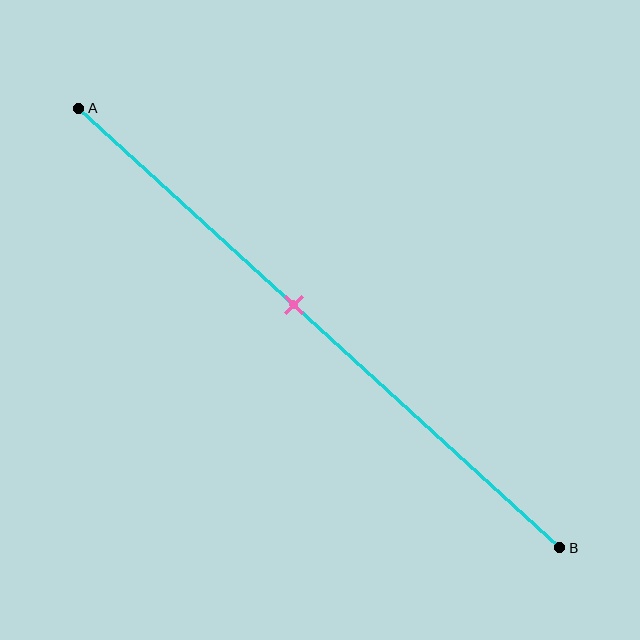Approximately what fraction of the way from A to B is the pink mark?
The pink mark is approximately 45% of the way from A to B.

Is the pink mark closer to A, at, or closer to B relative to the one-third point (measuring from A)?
The pink mark is closer to point B than the one-third point of segment AB.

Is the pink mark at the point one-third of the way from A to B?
No, the mark is at about 45% from A, not at the 33% one-third point.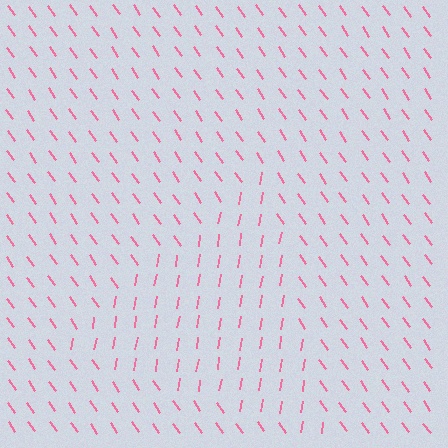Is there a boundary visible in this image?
Yes, there is a texture boundary formed by a change in line orientation.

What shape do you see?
I see a triangle.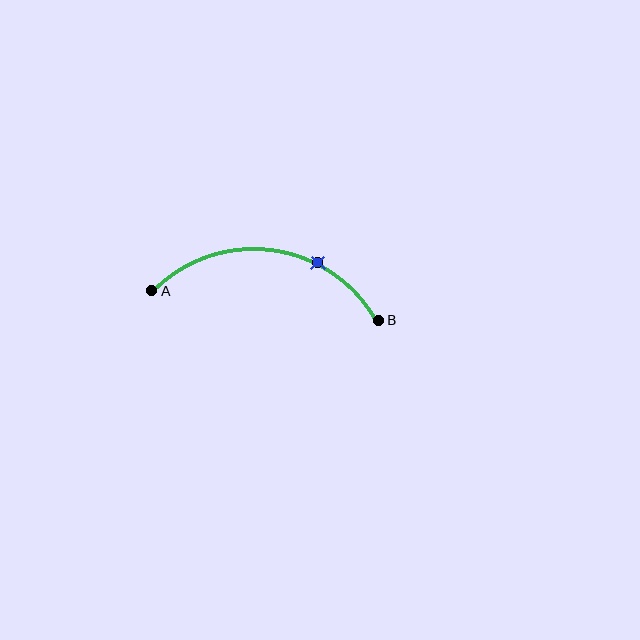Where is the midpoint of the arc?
The arc midpoint is the point on the curve farthest from the straight line joining A and B. It sits above that line.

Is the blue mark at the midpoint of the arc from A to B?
No. The blue mark lies on the arc but is closer to endpoint B. The arc midpoint would be at the point on the curve equidistant along the arc from both A and B.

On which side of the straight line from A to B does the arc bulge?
The arc bulges above the straight line connecting A and B.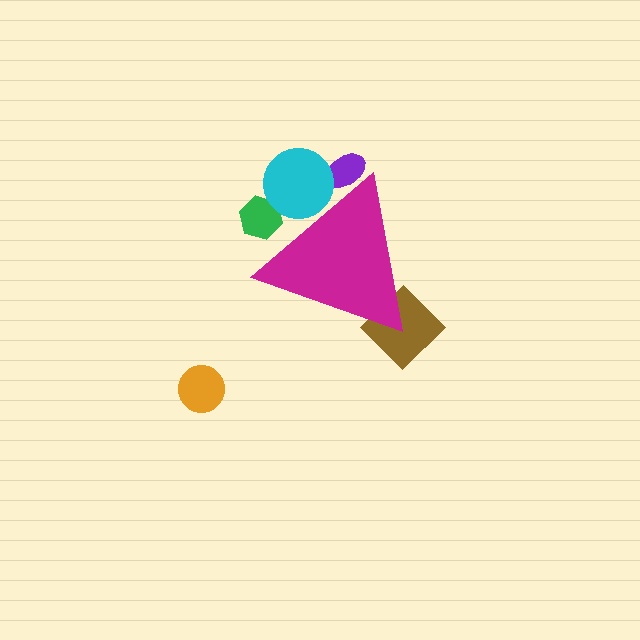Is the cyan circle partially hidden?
Yes, the cyan circle is partially hidden behind the magenta triangle.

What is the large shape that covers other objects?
A magenta triangle.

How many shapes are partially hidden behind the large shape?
4 shapes are partially hidden.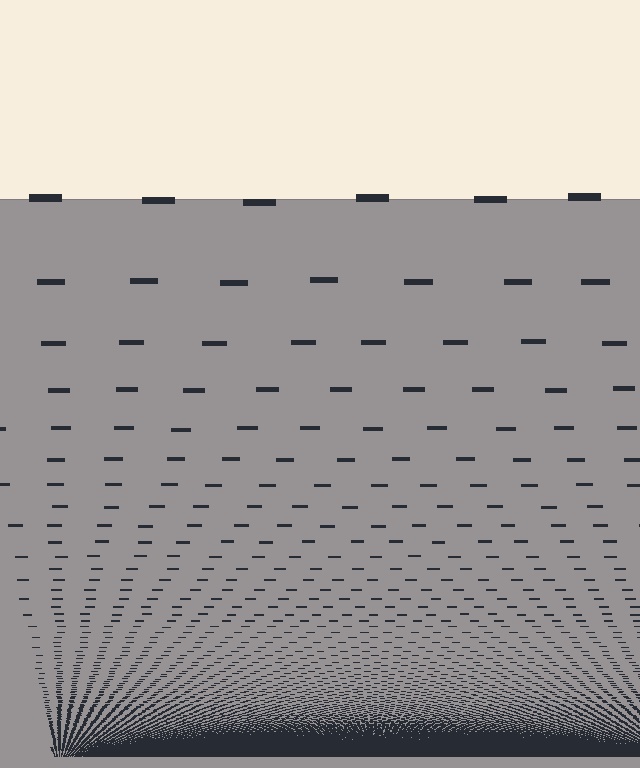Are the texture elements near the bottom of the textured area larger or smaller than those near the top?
Smaller. The gradient is inverted — elements near the bottom are smaller and denser.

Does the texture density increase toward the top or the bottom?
Density increases toward the bottom.